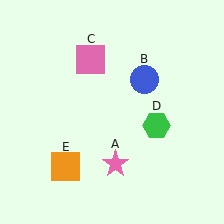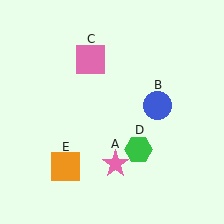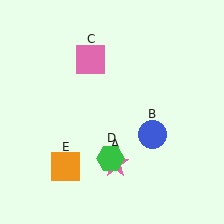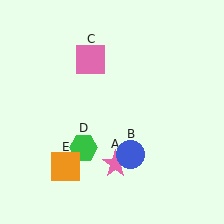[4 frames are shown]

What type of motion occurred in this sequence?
The blue circle (object B), green hexagon (object D) rotated clockwise around the center of the scene.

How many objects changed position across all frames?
2 objects changed position: blue circle (object B), green hexagon (object D).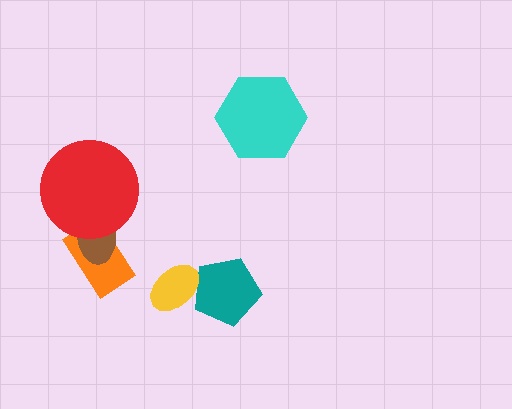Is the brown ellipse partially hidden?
Yes, it is partially covered by another shape.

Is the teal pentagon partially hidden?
Yes, it is partially covered by another shape.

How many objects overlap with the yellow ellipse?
1 object overlaps with the yellow ellipse.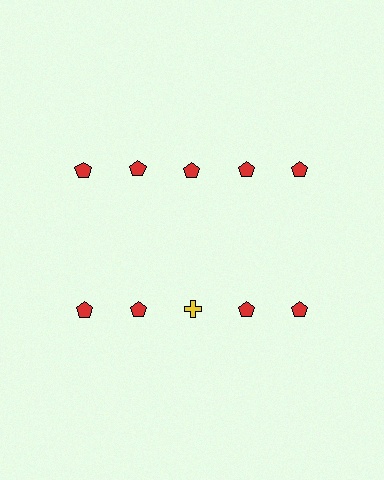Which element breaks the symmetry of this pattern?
The yellow cross in the second row, center column breaks the symmetry. All other shapes are red pentagons.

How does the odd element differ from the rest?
It differs in both color (yellow instead of red) and shape (cross instead of pentagon).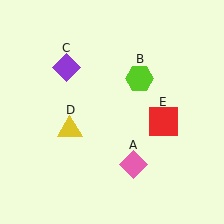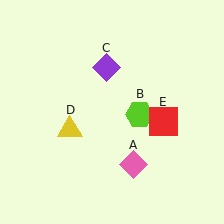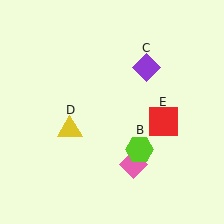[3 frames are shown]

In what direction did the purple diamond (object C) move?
The purple diamond (object C) moved right.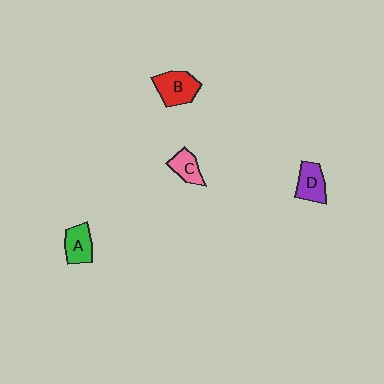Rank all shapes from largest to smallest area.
From largest to smallest: B (red), D (purple), A (green), C (pink).